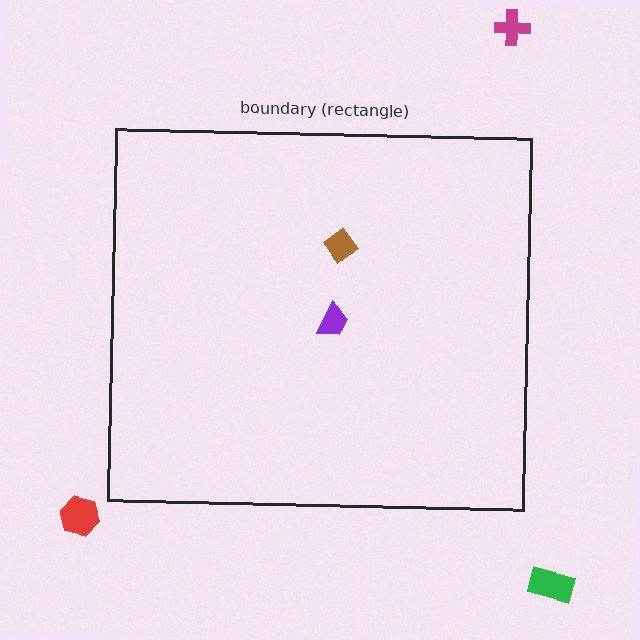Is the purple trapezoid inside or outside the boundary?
Inside.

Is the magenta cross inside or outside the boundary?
Outside.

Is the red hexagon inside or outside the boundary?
Outside.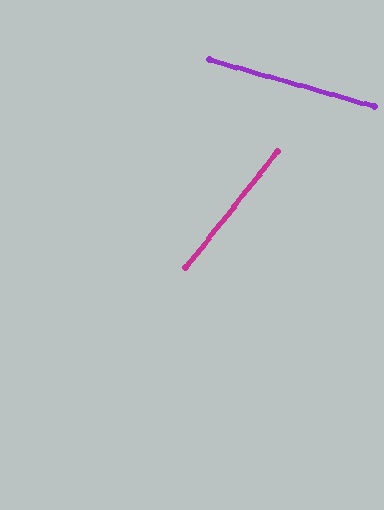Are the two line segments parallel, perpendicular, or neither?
Neither parallel nor perpendicular — they differ by about 67°.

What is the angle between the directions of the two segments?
Approximately 67 degrees.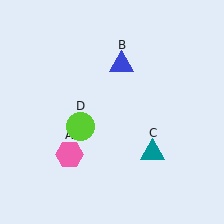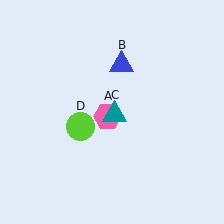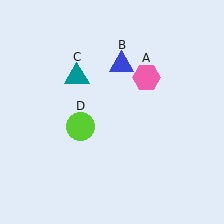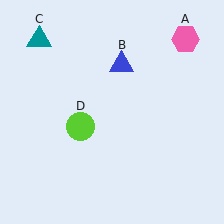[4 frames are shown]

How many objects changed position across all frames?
2 objects changed position: pink hexagon (object A), teal triangle (object C).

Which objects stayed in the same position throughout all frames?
Blue triangle (object B) and lime circle (object D) remained stationary.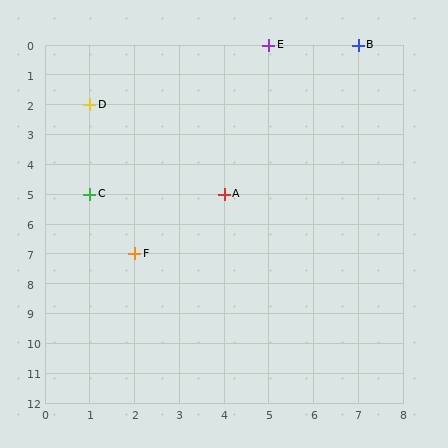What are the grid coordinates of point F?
Point F is at grid coordinates (2, 7).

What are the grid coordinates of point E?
Point E is at grid coordinates (5, 0).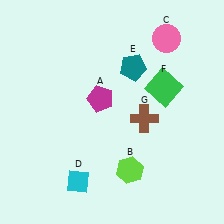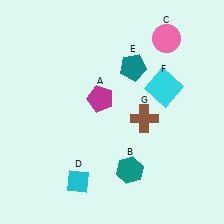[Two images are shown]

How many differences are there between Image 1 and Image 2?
There are 2 differences between the two images.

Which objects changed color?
B changed from lime to teal. F changed from green to cyan.